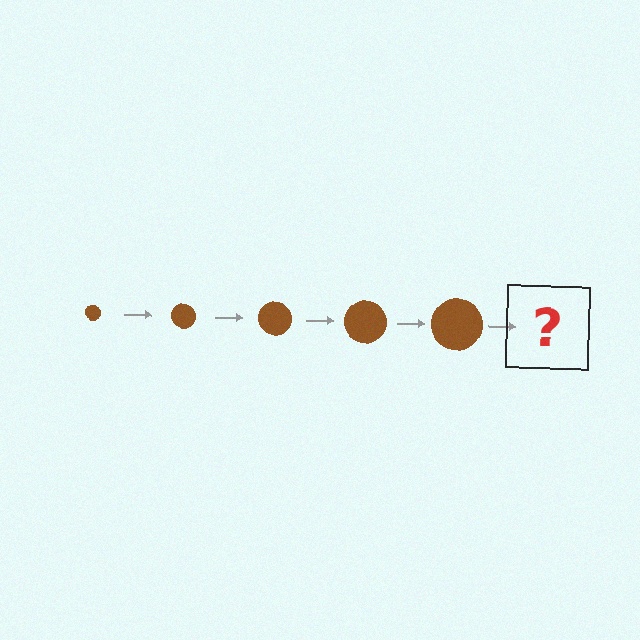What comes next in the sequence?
The next element should be a brown circle, larger than the previous one.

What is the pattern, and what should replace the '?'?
The pattern is that the circle gets progressively larger each step. The '?' should be a brown circle, larger than the previous one.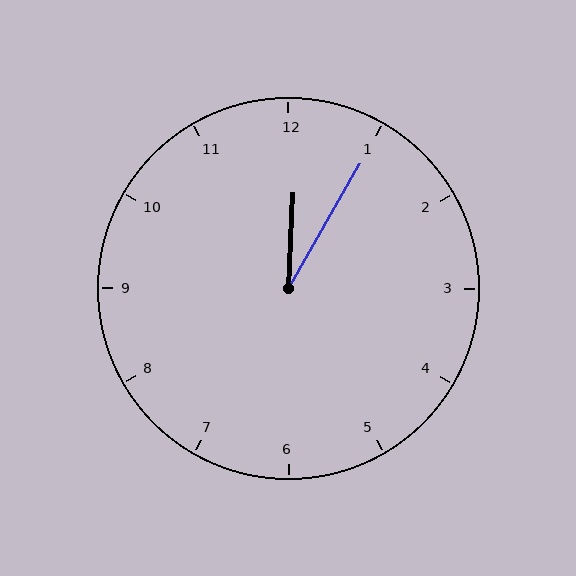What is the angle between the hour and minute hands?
Approximately 28 degrees.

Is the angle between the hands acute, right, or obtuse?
It is acute.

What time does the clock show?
12:05.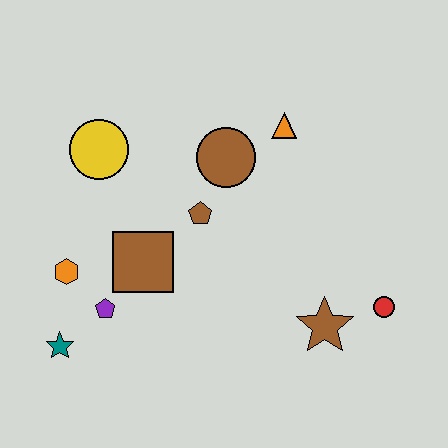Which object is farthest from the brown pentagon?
The red circle is farthest from the brown pentagon.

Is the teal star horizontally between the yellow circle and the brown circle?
No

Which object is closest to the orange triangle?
The brown circle is closest to the orange triangle.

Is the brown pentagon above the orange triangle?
No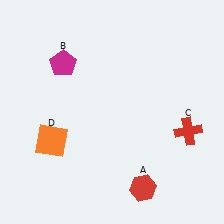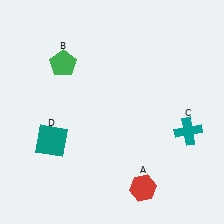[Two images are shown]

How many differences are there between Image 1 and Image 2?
There are 3 differences between the two images.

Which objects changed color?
B changed from magenta to green. C changed from red to teal. D changed from orange to teal.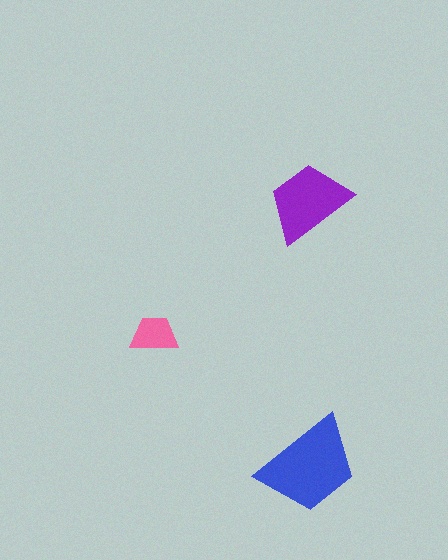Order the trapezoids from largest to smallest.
the blue one, the purple one, the pink one.